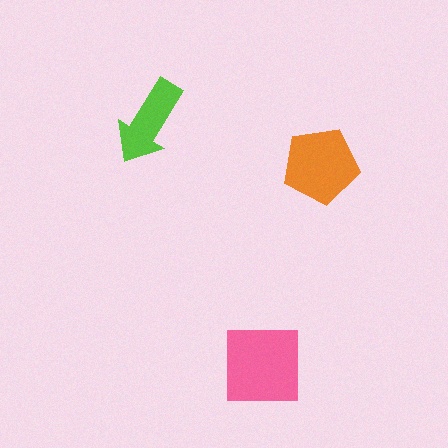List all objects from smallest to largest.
The lime arrow, the orange pentagon, the pink square.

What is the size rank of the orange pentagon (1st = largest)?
2nd.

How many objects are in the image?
There are 3 objects in the image.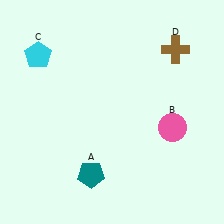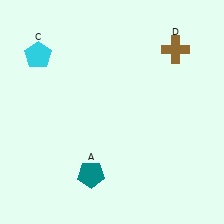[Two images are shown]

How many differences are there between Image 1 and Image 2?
There is 1 difference between the two images.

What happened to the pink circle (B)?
The pink circle (B) was removed in Image 2. It was in the bottom-right area of Image 1.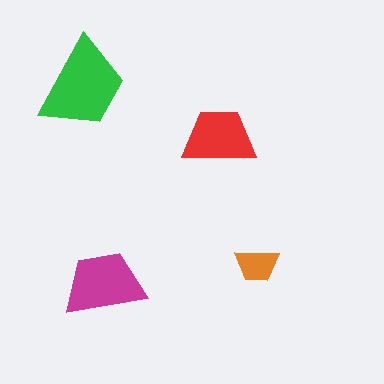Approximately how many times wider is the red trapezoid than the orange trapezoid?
About 1.5 times wider.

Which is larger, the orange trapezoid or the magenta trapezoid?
The magenta one.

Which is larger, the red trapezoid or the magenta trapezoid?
The magenta one.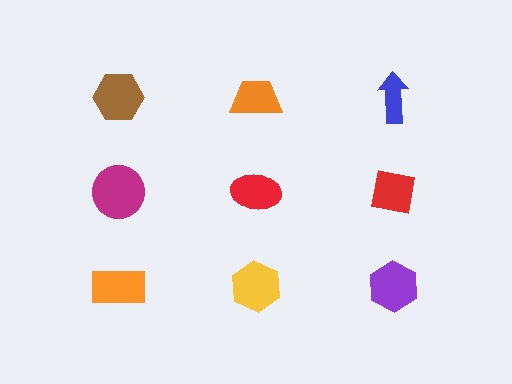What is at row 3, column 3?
A purple hexagon.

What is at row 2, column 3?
A red square.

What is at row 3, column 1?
An orange rectangle.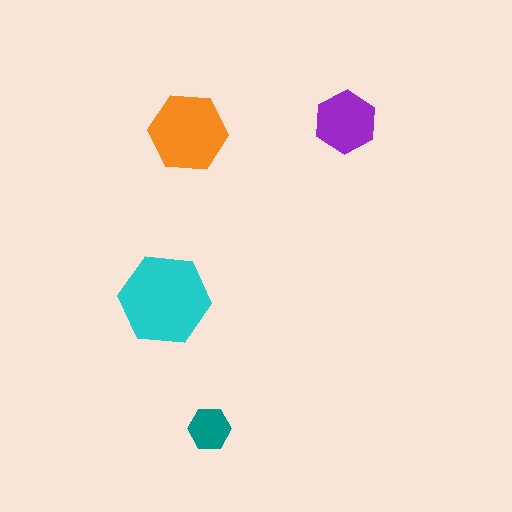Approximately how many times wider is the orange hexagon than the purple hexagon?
About 1.5 times wider.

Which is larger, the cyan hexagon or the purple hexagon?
The cyan one.